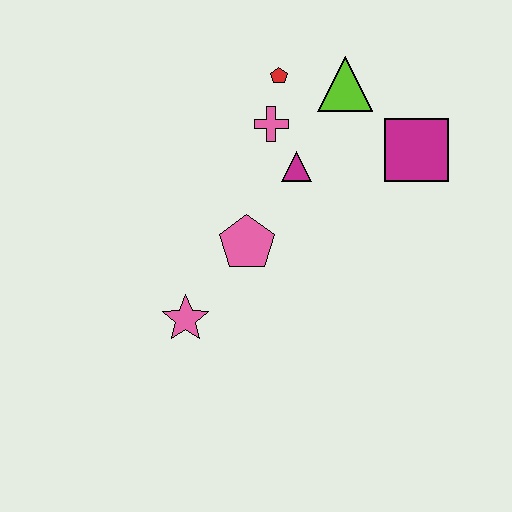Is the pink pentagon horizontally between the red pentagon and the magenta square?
No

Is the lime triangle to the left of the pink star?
No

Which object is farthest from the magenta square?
The pink star is farthest from the magenta square.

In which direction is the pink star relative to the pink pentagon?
The pink star is below the pink pentagon.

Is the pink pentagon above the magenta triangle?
No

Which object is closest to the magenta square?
The lime triangle is closest to the magenta square.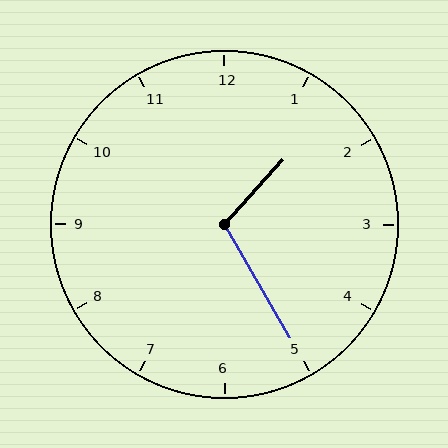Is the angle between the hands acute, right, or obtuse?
It is obtuse.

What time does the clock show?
1:25.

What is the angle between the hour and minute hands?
Approximately 108 degrees.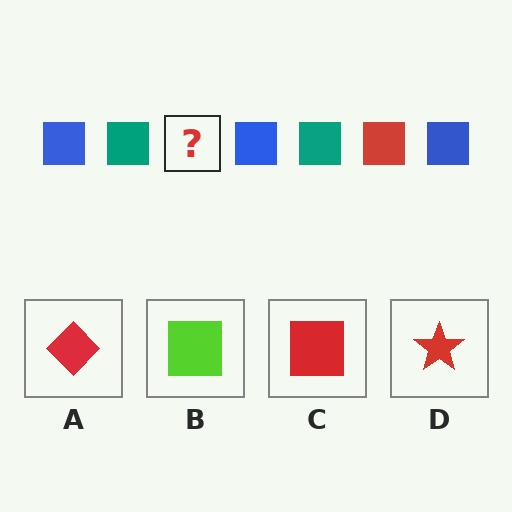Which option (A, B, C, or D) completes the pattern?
C.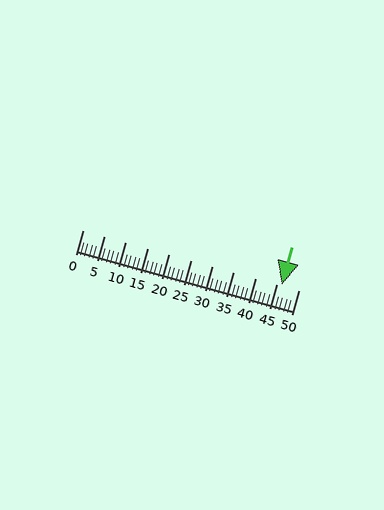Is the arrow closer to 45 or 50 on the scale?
The arrow is closer to 45.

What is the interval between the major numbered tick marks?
The major tick marks are spaced 5 units apart.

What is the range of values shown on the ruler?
The ruler shows values from 0 to 50.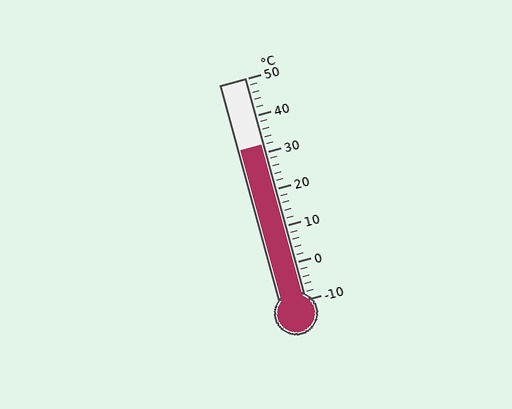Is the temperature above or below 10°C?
The temperature is above 10°C.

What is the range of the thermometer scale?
The thermometer scale ranges from -10°C to 50°C.